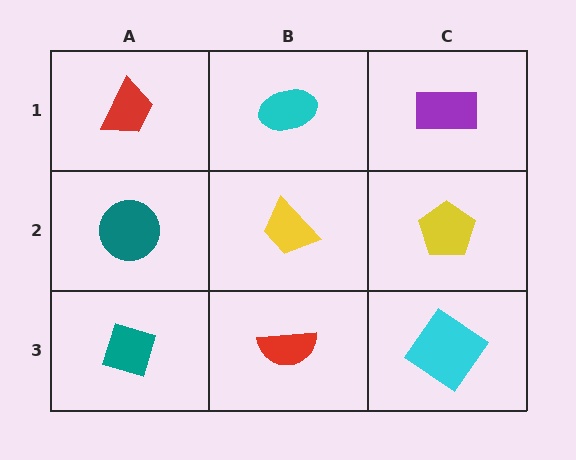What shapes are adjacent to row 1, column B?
A yellow trapezoid (row 2, column B), a red trapezoid (row 1, column A), a purple rectangle (row 1, column C).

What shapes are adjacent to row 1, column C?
A yellow pentagon (row 2, column C), a cyan ellipse (row 1, column B).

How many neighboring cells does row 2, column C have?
3.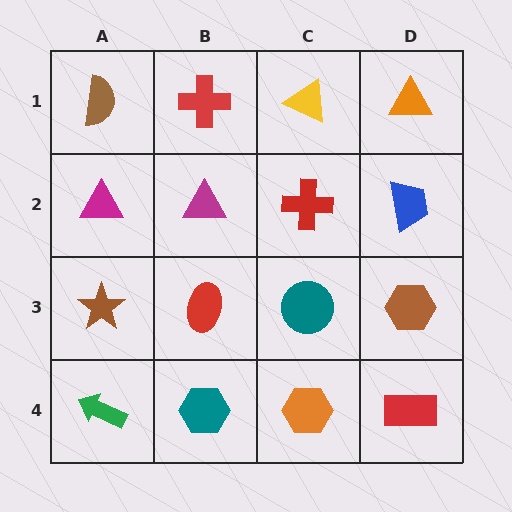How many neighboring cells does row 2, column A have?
3.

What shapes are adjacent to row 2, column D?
An orange triangle (row 1, column D), a brown hexagon (row 3, column D), a red cross (row 2, column C).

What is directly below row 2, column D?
A brown hexagon.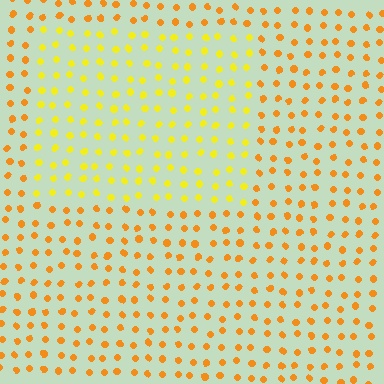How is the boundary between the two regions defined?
The boundary is defined purely by a slight shift in hue (about 27 degrees). Spacing, size, and orientation are identical on both sides.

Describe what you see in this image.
The image is filled with small orange elements in a uniform arrangement. A rectangle-shaped region is visible where the elements are tinted to a slightly different hue, forming a subtle color boundary.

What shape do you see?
I see a rectangle.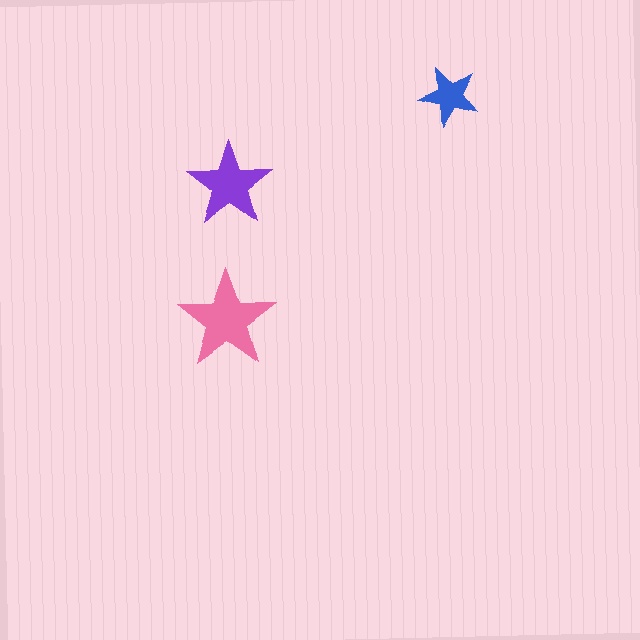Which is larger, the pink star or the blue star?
The pink one.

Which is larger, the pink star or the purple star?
The pink one.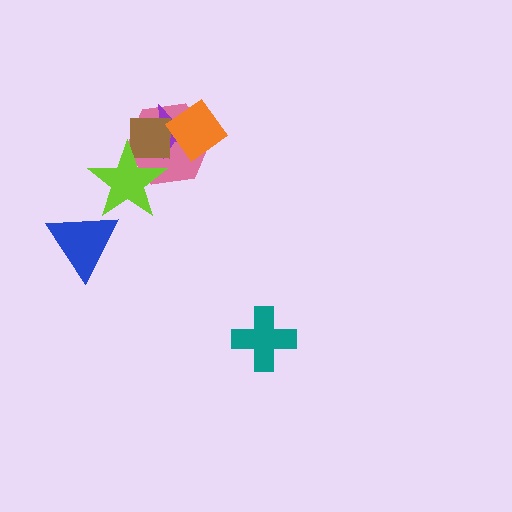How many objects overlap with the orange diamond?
3 objects overlap with the orange diamond.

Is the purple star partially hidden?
Yes, it is partially covered by another shape.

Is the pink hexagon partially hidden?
Yes, it is partially covered by another shape.